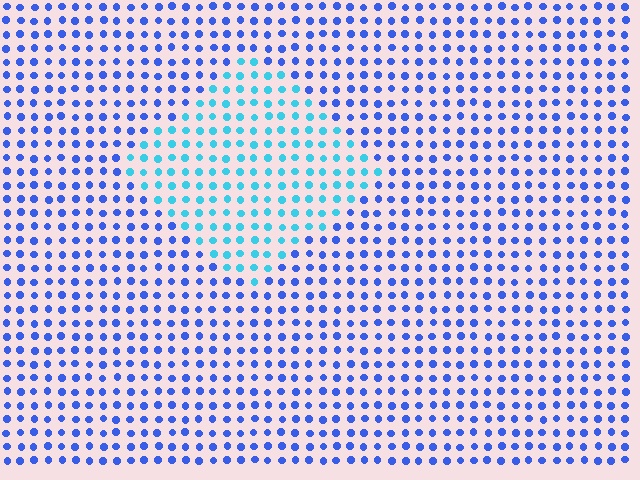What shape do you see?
I see a diamond.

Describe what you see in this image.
The image is filled with small blue elements in a uniform arrangement. A diamond-shaped region is visible where the elements are tinted to a slightly different hue, forming a subtle color boundary.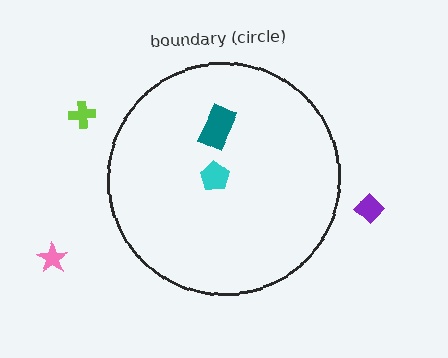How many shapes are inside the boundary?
2 inside, 3 outside.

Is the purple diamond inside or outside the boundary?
Outside.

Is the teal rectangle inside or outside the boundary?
Inside.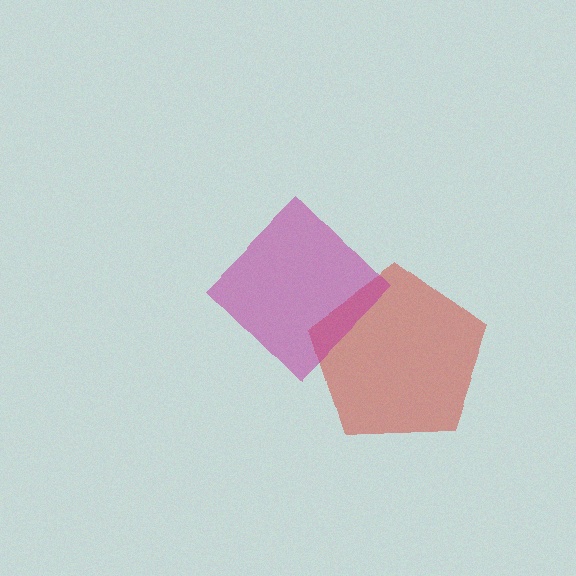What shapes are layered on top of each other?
The layered shapes are: a red pentagon, a magenta diamond.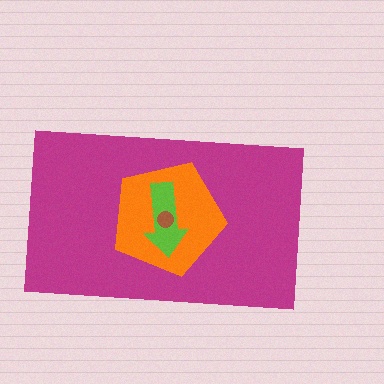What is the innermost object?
The brown circle.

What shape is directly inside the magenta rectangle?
The orange pentagon.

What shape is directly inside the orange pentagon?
The lime arrow.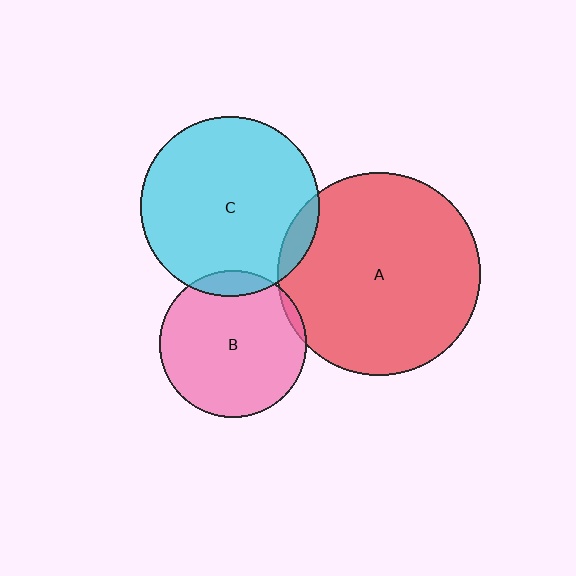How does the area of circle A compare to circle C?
Approximately 1.3 times.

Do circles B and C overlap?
Yes.